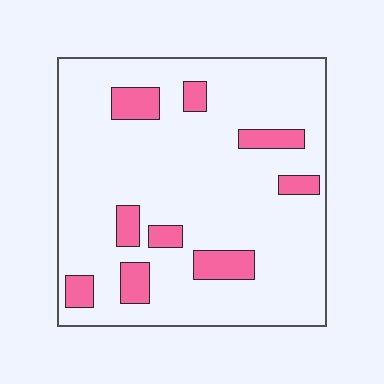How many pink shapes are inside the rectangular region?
9.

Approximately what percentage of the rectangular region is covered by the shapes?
Approximately 15%.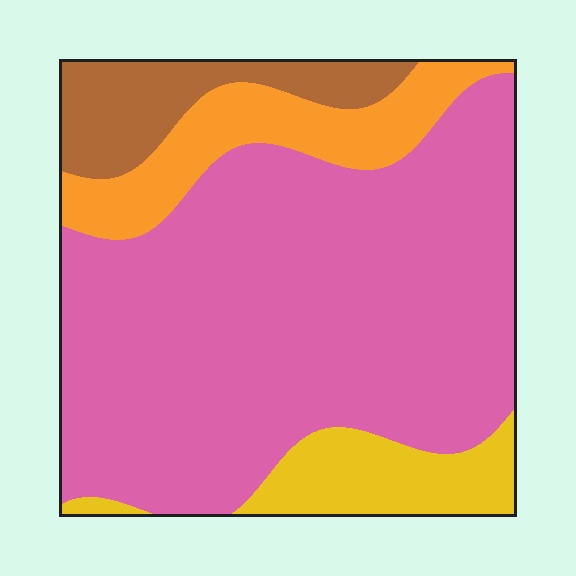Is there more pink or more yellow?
Pink.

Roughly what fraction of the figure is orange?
Orange covers roughly 15% of the figure.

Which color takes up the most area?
Pink, at roughly 65%.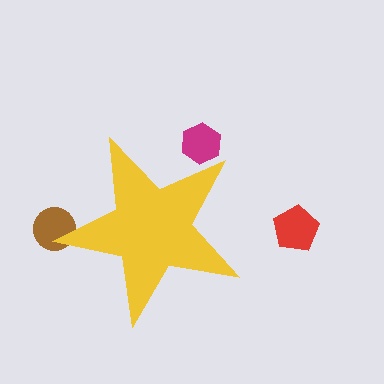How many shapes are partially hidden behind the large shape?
2 shapes are partially hidden.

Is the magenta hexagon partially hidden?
Yes, the magenta hexagon is partially hidden behind the yellow star.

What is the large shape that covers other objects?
A yellow star.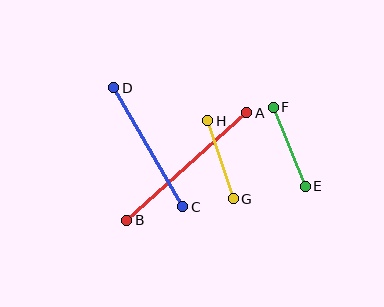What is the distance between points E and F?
The distance is approximately 85 pixels.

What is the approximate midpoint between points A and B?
The midpoint is at approximately (187, 166) pixels.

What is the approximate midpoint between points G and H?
The midpoint is at approximately (220, 160) pixels.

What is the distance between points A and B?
The distance is approximately 161 pixels.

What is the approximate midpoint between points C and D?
The midpoint is at approximately (148, 147) pixels.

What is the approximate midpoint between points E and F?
The midpoint is at approximately (289, 147) pixels.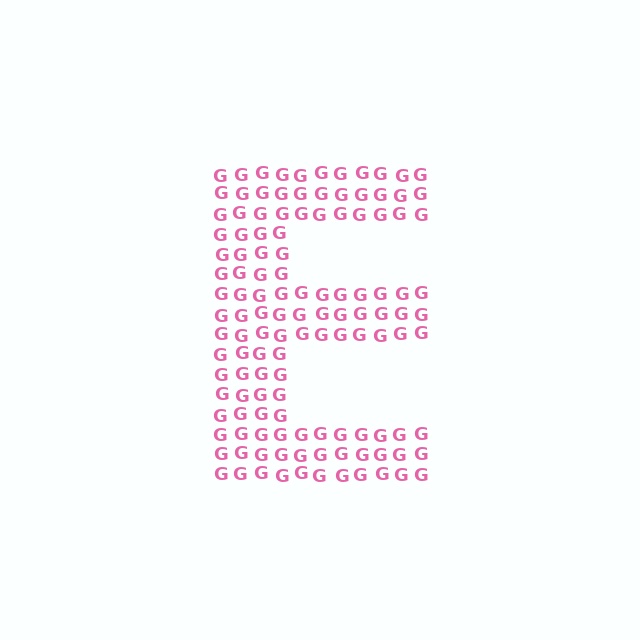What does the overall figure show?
The overall figure shows the letter E.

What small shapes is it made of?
It is made of small letter G's.